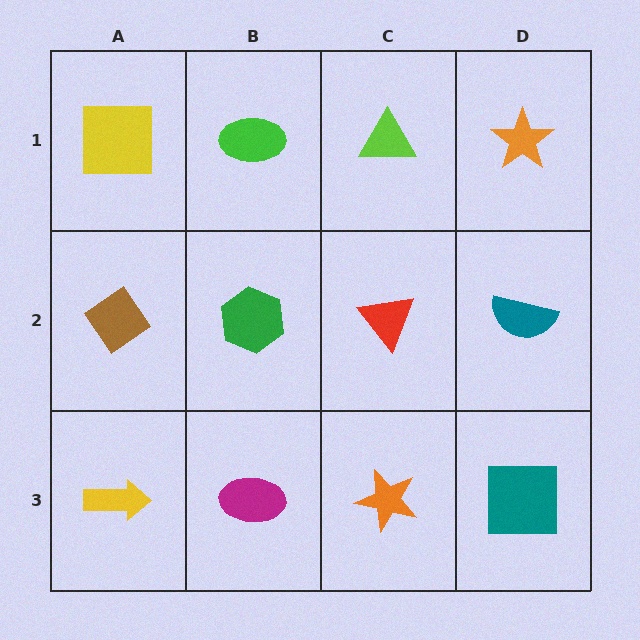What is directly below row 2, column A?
A yellow arrow.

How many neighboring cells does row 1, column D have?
2.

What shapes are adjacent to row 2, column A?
A yellow square (row 1, column A), a yellow arrow (row 3, column A), a green hexagon (row 2, column B).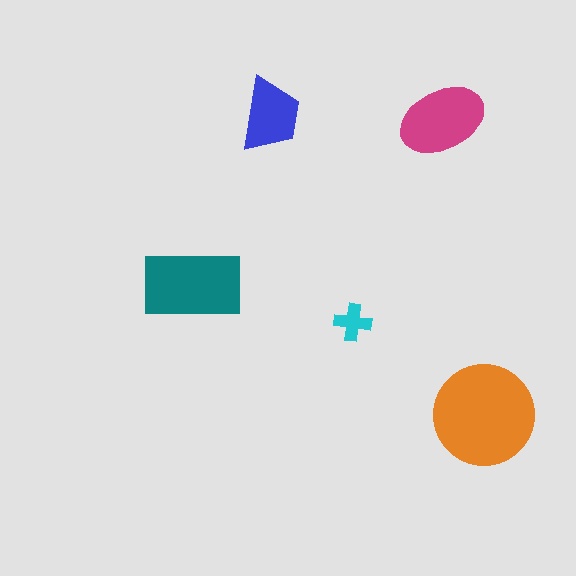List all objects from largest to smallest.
The orange circle, the teal rectangle, the magenta ellipse, the blue trapezoid, the cyan cross.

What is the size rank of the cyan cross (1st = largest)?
5th.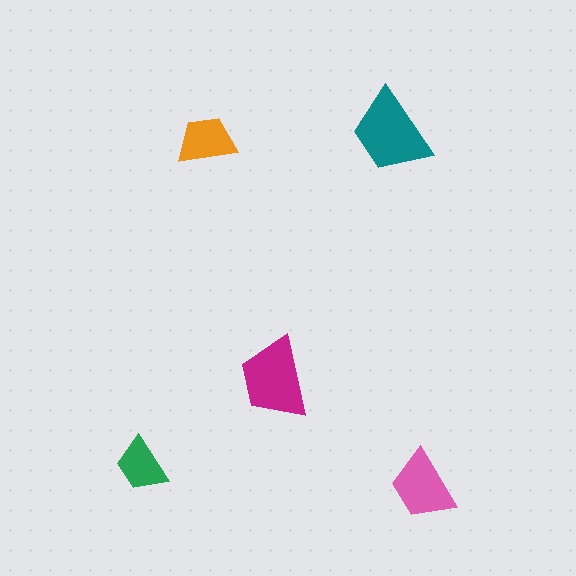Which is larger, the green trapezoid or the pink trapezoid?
The pink one.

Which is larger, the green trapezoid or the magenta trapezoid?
The magenta one.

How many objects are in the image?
There are 5 objects in the image.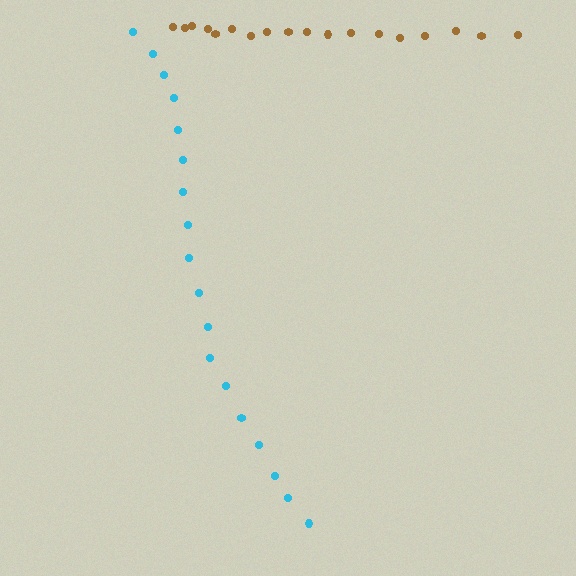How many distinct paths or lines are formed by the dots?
There are 2 distinct paths.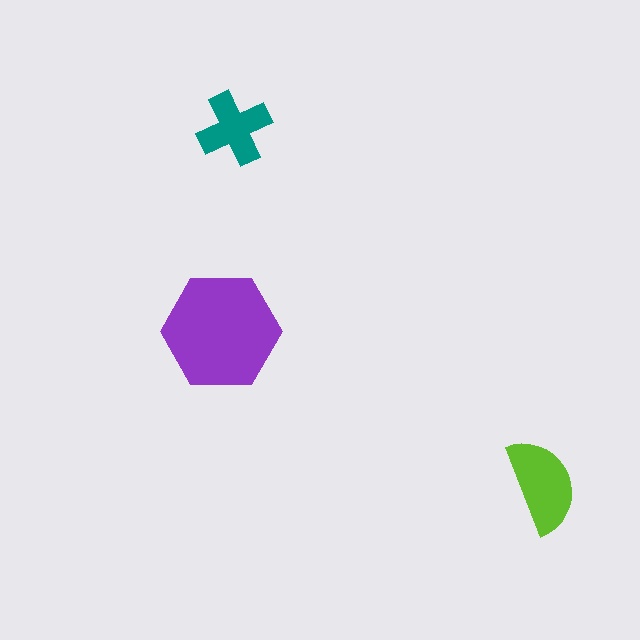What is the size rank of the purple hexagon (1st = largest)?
1st.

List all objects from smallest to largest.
The teal cross, the lime semicircle, the purple hexagon.